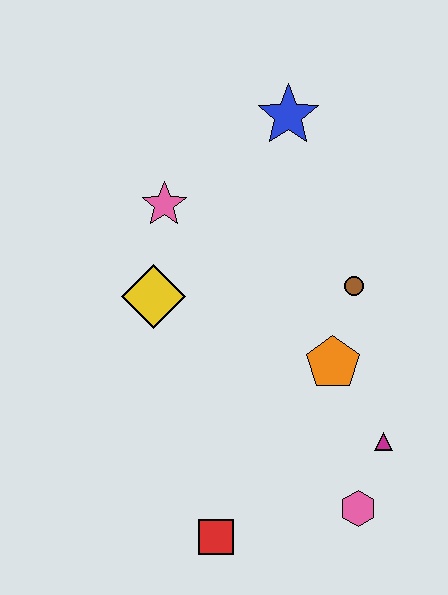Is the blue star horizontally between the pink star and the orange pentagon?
Yes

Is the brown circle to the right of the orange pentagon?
Yes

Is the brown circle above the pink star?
No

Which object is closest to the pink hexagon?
The magenta triangle is closest to the pink hexagon.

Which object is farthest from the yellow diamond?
The pink hexagon is farthest from the yellow diamond.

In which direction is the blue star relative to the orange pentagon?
The blue star is above the orange pentagon.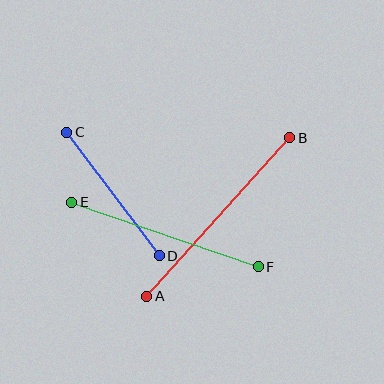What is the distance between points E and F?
The distance is approximately 197 pixels.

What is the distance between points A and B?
The distance is approximately 214 pixels.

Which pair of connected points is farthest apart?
Points A and B are farthest apart.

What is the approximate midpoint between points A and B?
The midpoint is at approximately (218, 217) pixels.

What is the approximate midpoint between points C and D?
The midpoint is at approximately (113, 194) pixels.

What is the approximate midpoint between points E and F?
The midpoint is at approximately (165, 235) pixels.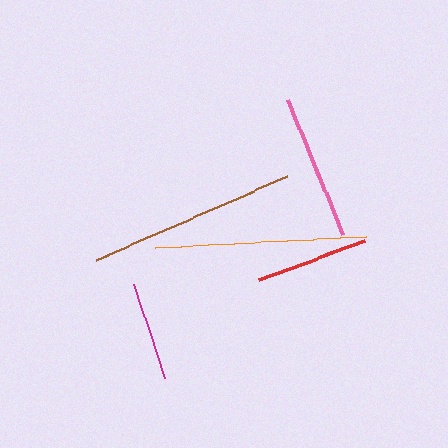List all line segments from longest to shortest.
From longest to shortest: orange, brown, pink, red, magenta.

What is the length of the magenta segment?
The magenta segment is approximately 98 pixels long.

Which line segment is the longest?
The orange line is the longest at approximately 211 pixels.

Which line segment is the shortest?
The magenta line is the shortest at approximately 98 pixels.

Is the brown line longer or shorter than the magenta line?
The brown line is longer than the magenta line.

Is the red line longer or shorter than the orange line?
The orange line is longer than the red line.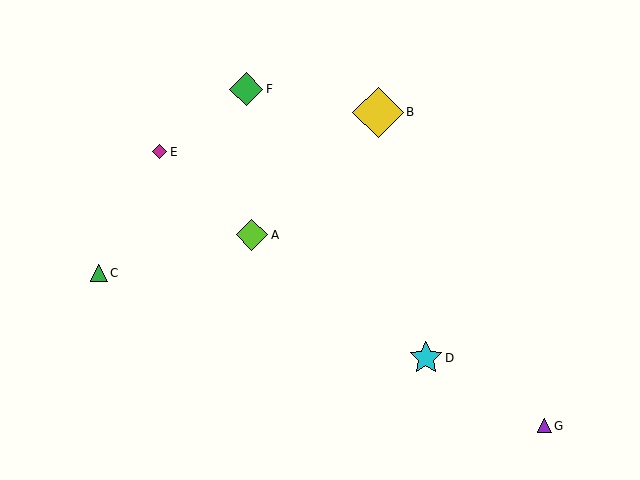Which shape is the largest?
The yellow diamond (labeled B) is the largest.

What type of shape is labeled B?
Shape B is a yellow diamond.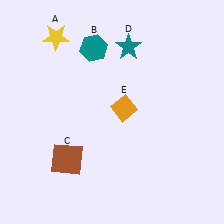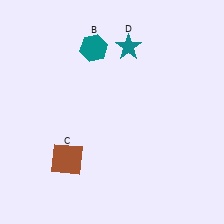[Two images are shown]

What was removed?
The yellow star (A), the orange diamond (E) were removed in Image 2.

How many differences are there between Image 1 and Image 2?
There are 2 differences between the two images.